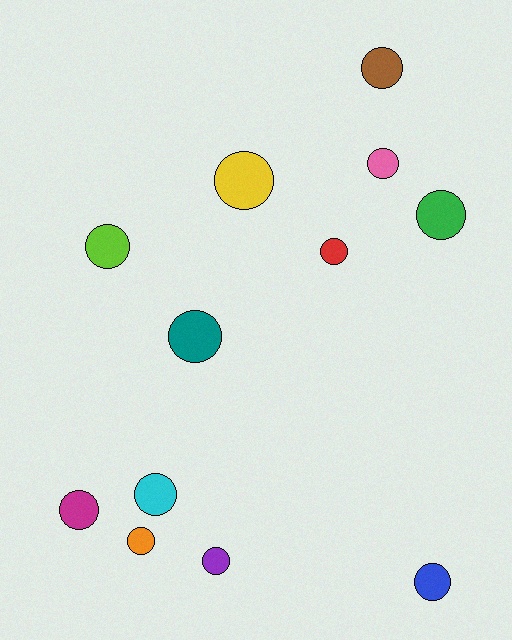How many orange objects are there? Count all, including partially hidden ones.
There is 1 orange object.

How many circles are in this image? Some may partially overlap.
There are 12 circles.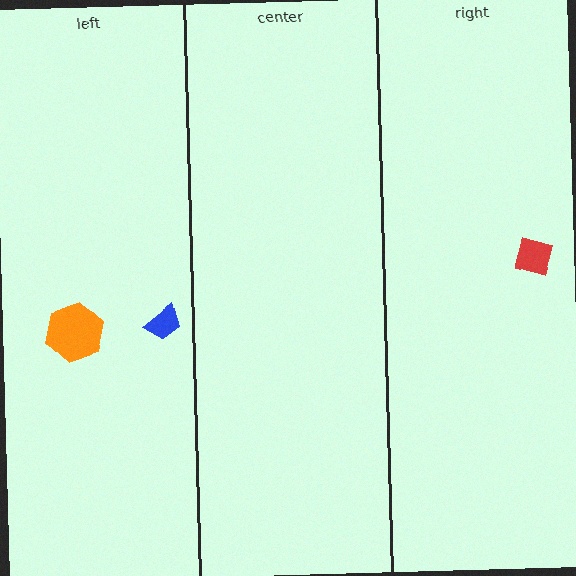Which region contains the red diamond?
The right region.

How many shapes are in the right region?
1.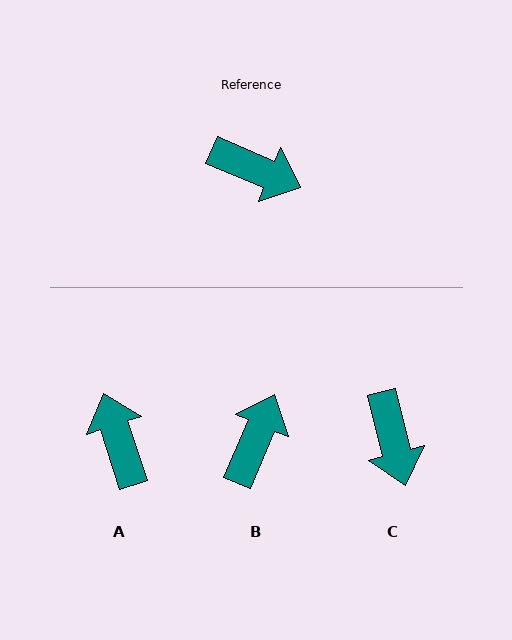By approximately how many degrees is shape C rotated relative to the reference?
Approximately 53 degrees clockwise.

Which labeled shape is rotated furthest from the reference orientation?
A, about 131 degrees away.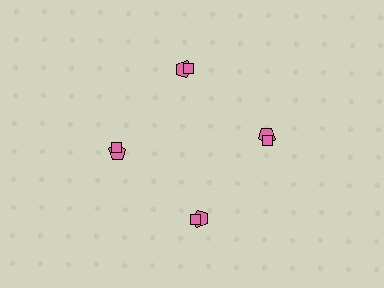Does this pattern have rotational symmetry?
Yes, this pattern has 4-fold rotational symmetry. It looks the same after rotating 90 degrees around the center.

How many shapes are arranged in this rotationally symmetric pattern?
There are 8 shapes, arranged in 4 groups of 2.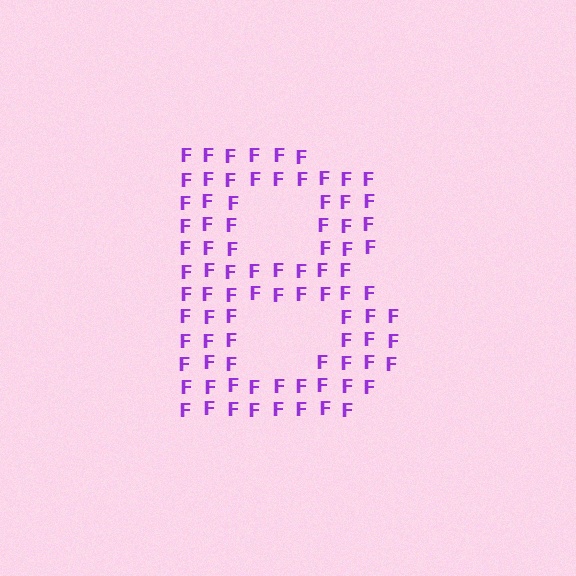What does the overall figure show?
The overall figure shows the letter B.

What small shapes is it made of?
It is made of small letter F's.